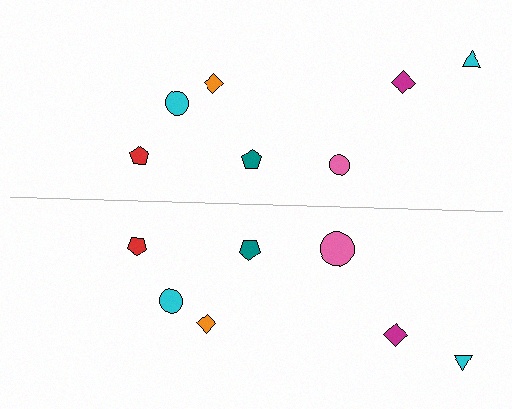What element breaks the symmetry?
The pink circle on the bottom side has a different size than its mirror counterpart.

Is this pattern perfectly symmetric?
No, the pattern is not perfectly symmetric. The pink circle on the bottom side has a different size than its mirror counterpart.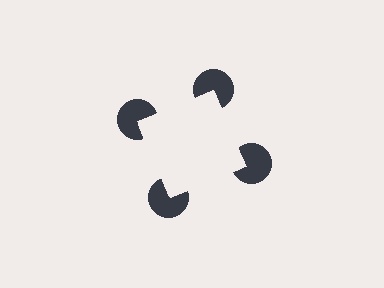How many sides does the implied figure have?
4 sides.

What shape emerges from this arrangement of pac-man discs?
An illusory square — its edges are inferred from the aligned wedge cuts in the pac-man discs, not physically drawn.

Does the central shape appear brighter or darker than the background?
It typically appears slightly brighter than the background, even though no actual brightness change is drawn.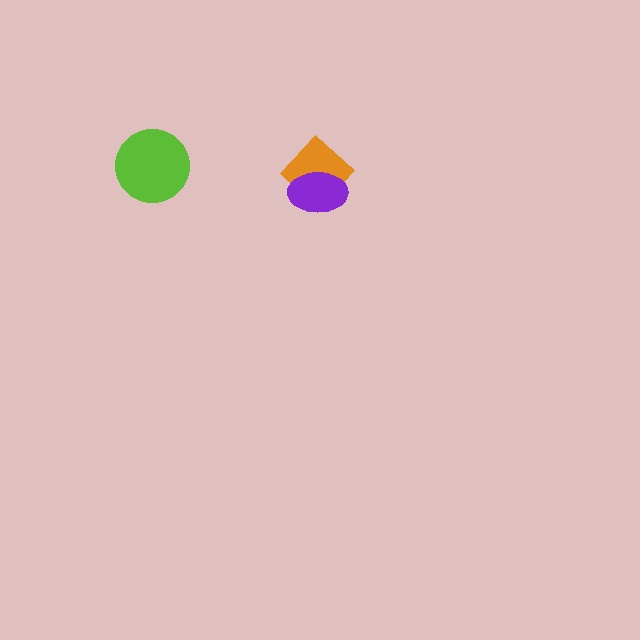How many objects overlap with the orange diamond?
1 object overlaps with the orange diamond.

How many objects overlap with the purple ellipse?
1 object overlaps with the purple ellipse.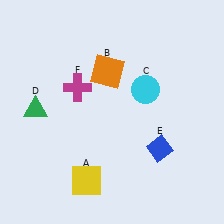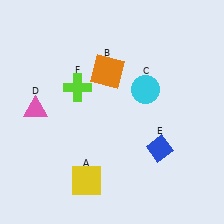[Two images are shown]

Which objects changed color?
D changed from green to pink. F changed from magenta to lime.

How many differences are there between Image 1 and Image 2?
There are 2 differences between the two images.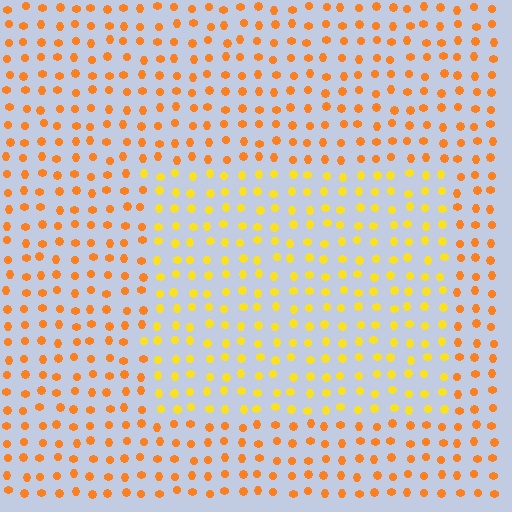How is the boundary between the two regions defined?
The boundary is defined purely by a slight shift in hue (about 27 degrees). Spacing, size, and orientation are identical on both sides.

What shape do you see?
I see a rectangle.